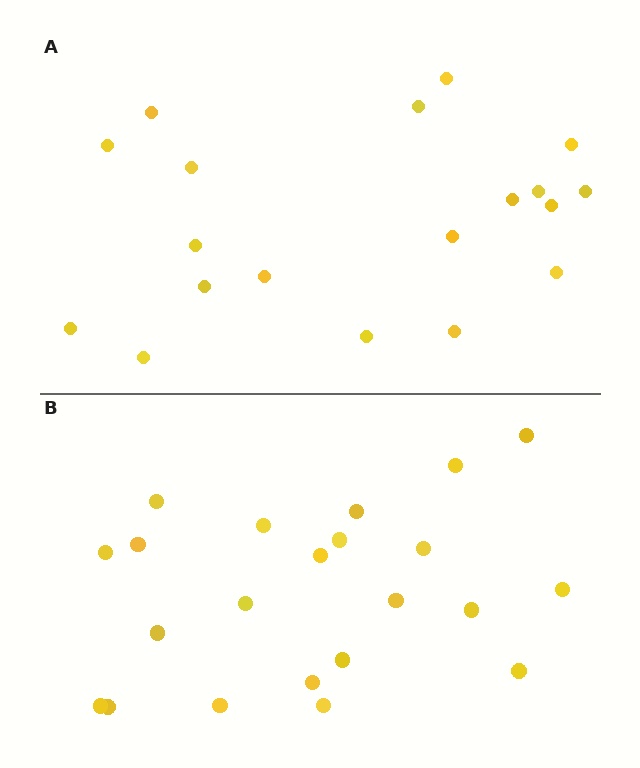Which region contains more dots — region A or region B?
Region B (the bottom region) has more dots.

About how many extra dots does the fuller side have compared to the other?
Region B has just a few more — roughly 2 or 3 more dots than region A.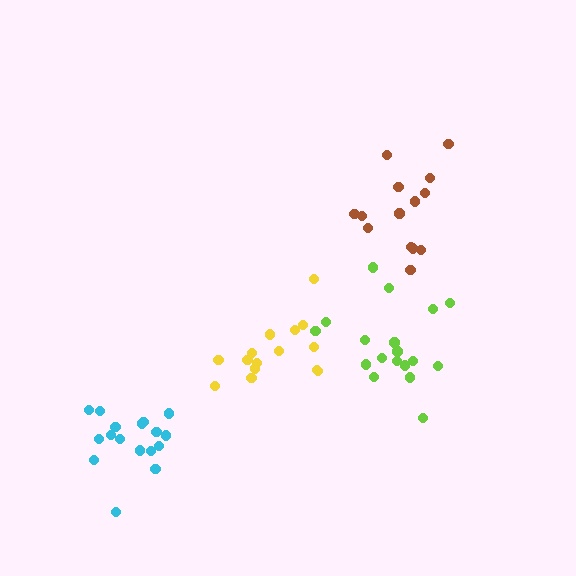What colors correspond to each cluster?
The clusters are colored: lime, brown, yellow, cyan.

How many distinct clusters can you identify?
There are 4 distinct clusters.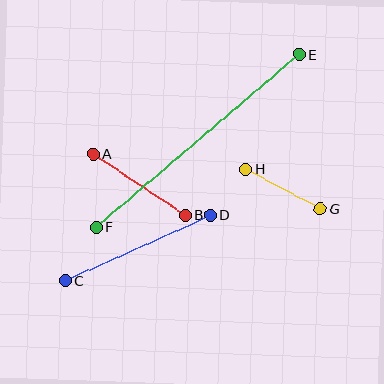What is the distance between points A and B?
The distance is approximately 110 pixels.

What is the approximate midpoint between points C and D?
The midpoint is at approximately (138, 248) pixels.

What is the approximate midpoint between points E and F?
The midpoint is at approximately (198, 140) pixels.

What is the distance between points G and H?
The distance is approximately 85 pixels.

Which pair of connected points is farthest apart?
Points E and F are farthest apart.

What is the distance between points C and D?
The distance is approximately 159 pixels.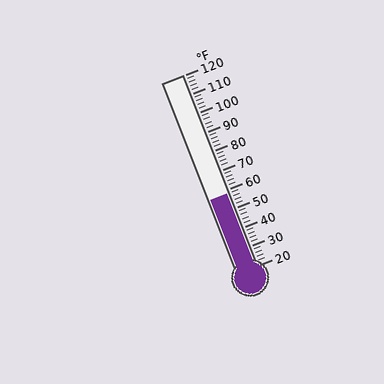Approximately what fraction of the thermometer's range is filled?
The thermometer is filled to approximately 40% of its range.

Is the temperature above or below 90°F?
The temperature is below 90°F.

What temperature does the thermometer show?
The thermometer shows approximately 58°F.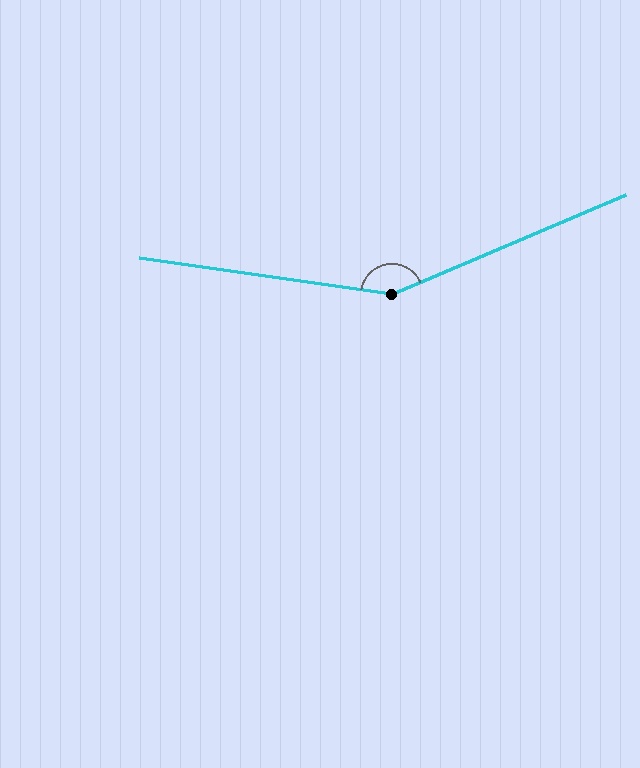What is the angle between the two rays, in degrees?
Approximately 149 degrees.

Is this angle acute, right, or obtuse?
It is obtuse.